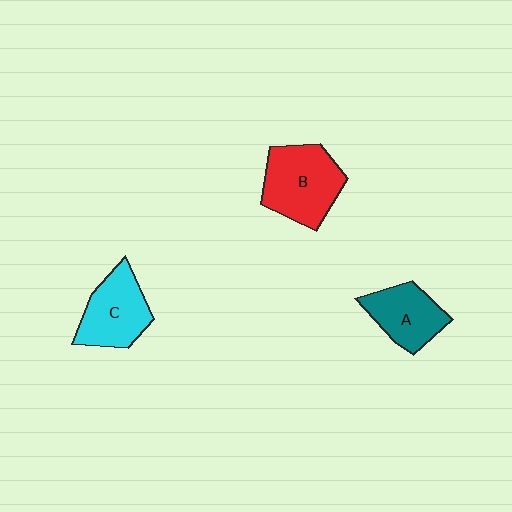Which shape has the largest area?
Shape B (red).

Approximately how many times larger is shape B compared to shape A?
Approximately 1.4 times.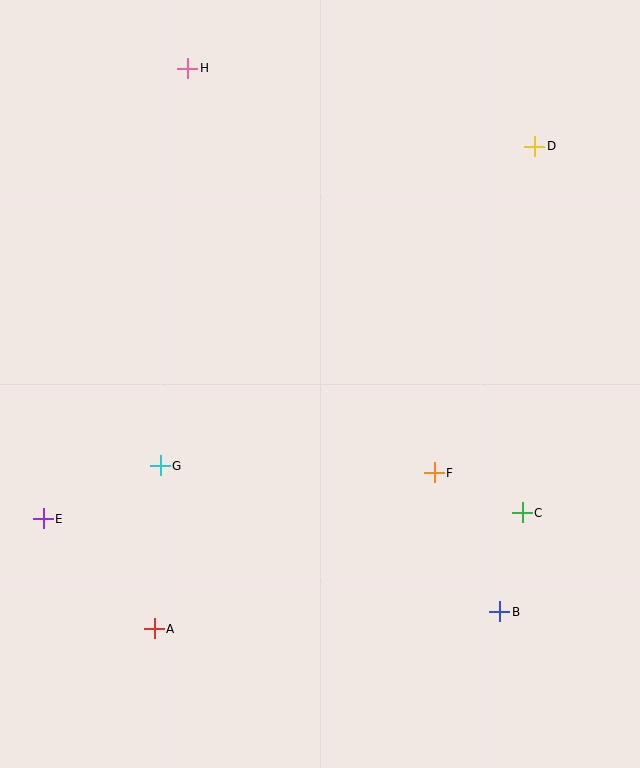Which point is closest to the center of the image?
Point F at (434, 473) is closest to the center.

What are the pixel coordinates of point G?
Point G is at (160, 466).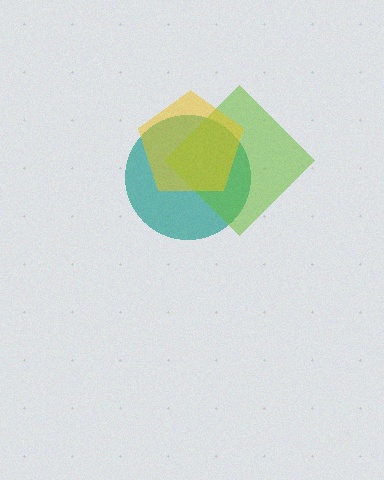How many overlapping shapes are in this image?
There are 3 overlapping shapes in the image.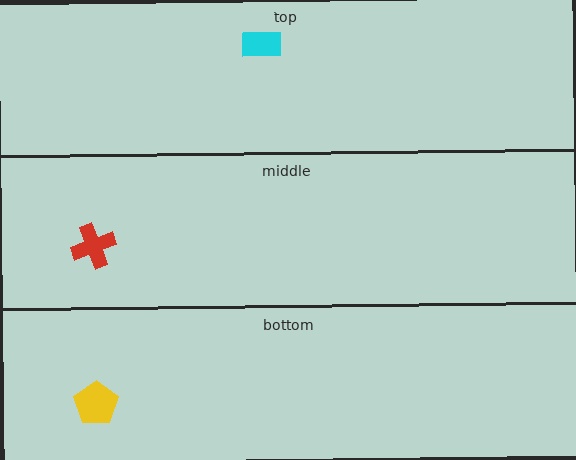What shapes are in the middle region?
The red cross.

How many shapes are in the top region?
1.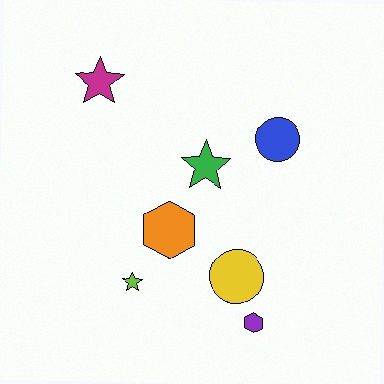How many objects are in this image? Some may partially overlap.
There are 7 objects.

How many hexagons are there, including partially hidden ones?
There are 2 hexagons.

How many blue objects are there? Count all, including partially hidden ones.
There is 1 blue object.